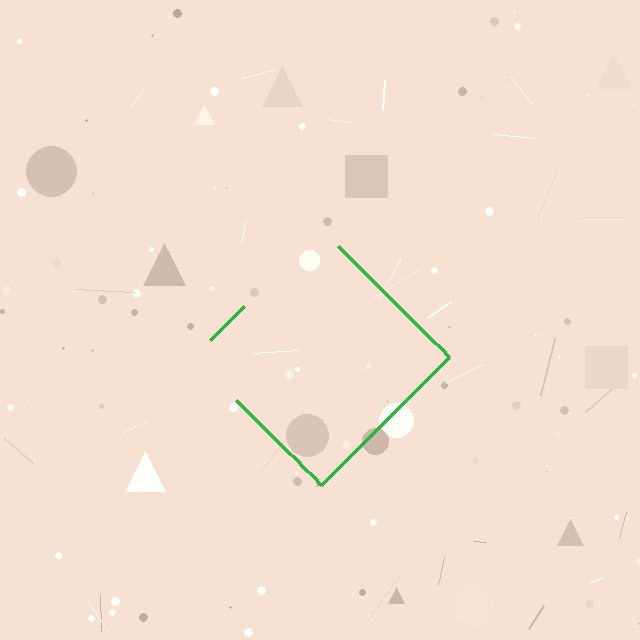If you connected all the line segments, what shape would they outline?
They would outline a diamond.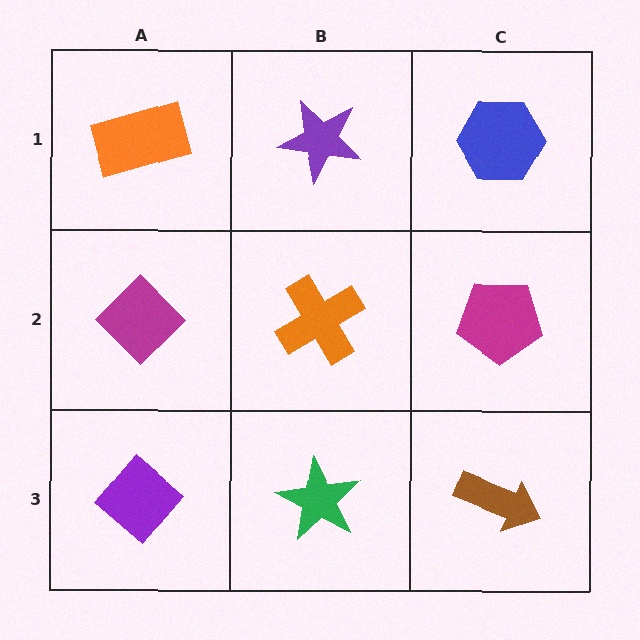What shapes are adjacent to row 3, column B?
An orange cross (row 2, column B), a purple diamond (row 3, column A), a brown arrow (row 3, column C).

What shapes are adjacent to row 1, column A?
A magenta diamond (row 2, column A), a purple star (row 1, column B).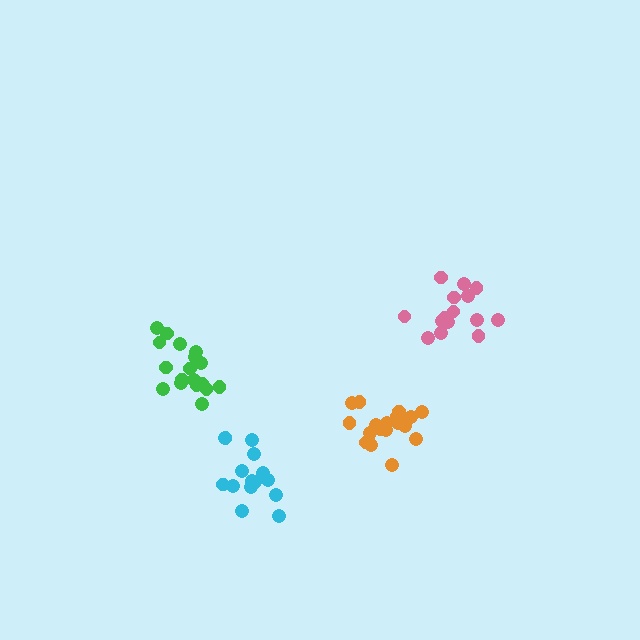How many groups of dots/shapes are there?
There are 4 groups.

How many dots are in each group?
Group 1: 18 dots, Group 2: 17 dots, Group 3: 15 dots, Group 4: 19 dots (69 total).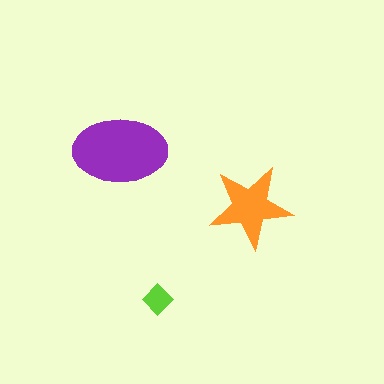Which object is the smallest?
The lime diamond.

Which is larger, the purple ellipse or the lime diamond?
The purple ellipse.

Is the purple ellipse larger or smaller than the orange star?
Larger.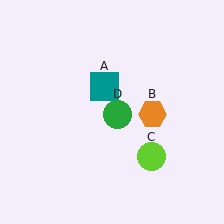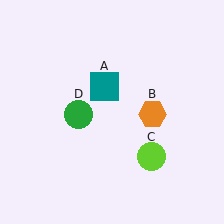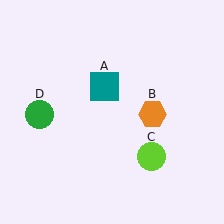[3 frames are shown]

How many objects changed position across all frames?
1 object changed position: green circle (object D).